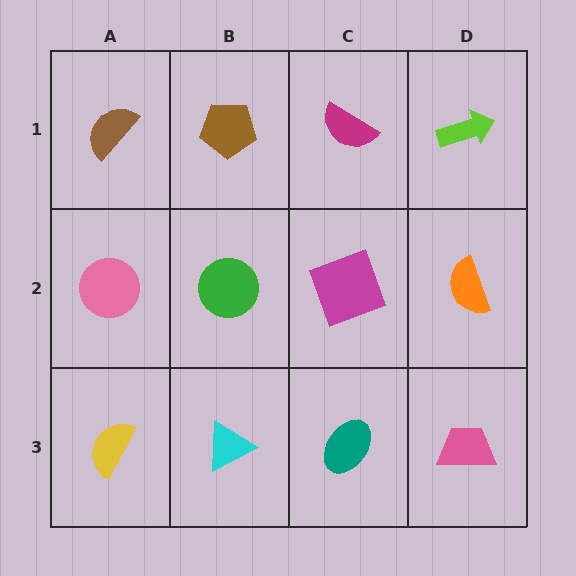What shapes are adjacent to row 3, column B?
A green circle (row 2, column B), a yellow semicircle (row 3, column A), a teal ellipse (row 3, column C).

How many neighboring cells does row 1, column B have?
3.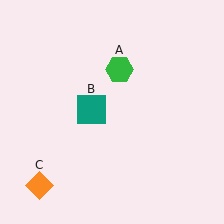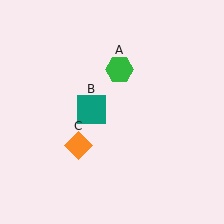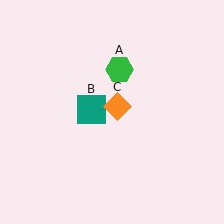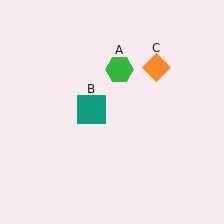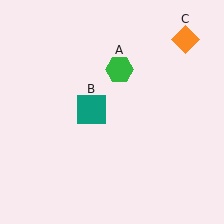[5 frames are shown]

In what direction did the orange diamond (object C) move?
The orange diamond (object C) moved up and to the right.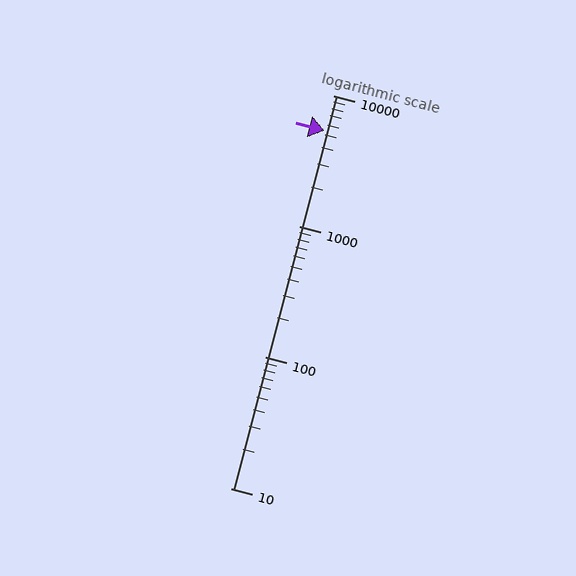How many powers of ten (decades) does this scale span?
The scale spans 3 decades, from 10 to 10000.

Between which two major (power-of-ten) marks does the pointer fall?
The pointer is between 1000 and 10000.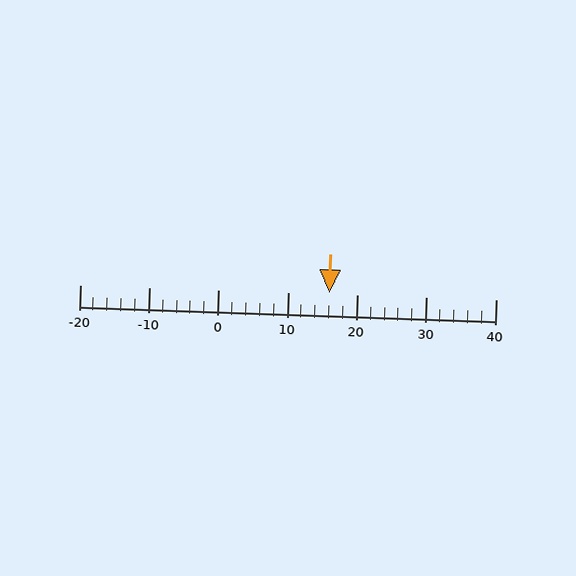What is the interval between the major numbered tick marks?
The major tick marks are spaced 10 units apart.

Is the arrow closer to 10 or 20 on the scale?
The arrow is closer to 20.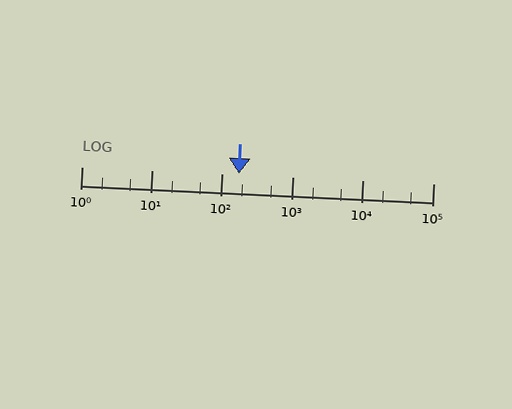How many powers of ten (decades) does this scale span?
The scale spans 5 decades, from 1 to 100000.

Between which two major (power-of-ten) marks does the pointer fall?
The pointer is between 100 and 1000.